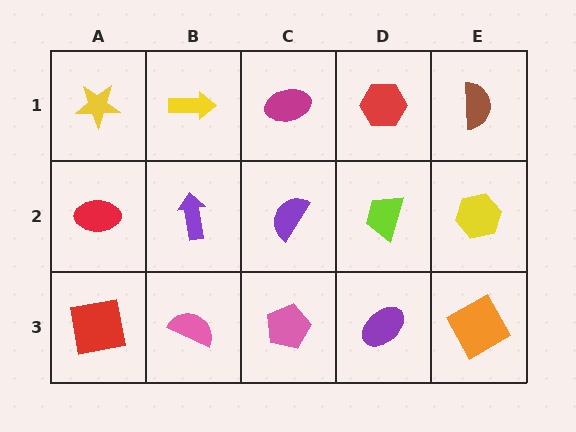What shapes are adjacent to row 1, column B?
A purple arrow (row 2, column B), a yellow star (row 1, column A), a magenta ellipse (row 1, column C).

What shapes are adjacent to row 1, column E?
A yellow hexagon (row 2, column E), a red hexagon (row 1, column D).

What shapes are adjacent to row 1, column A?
A red ellipse (row 2, column A), a yellow arrow (row 1, column B).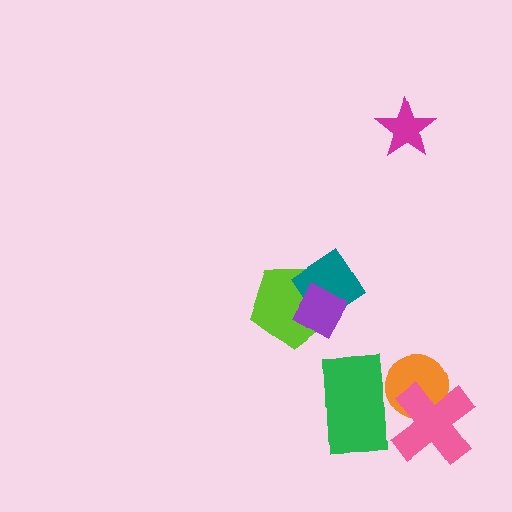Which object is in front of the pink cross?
The green rectangle is in front of the pink cross.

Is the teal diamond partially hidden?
Yes, it is partially covered by another shape.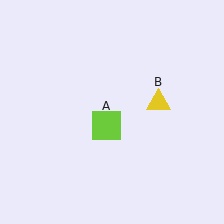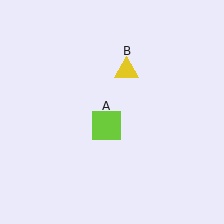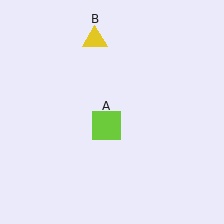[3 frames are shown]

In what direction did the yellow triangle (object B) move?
The yellow triangle (object B) moved up and to the left.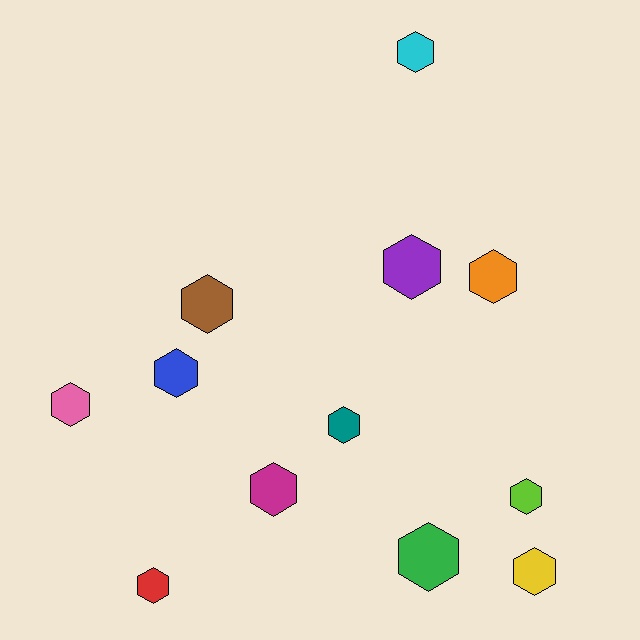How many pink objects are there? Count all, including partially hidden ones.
There is 1 pink object.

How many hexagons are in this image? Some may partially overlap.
There are 12 hexagons.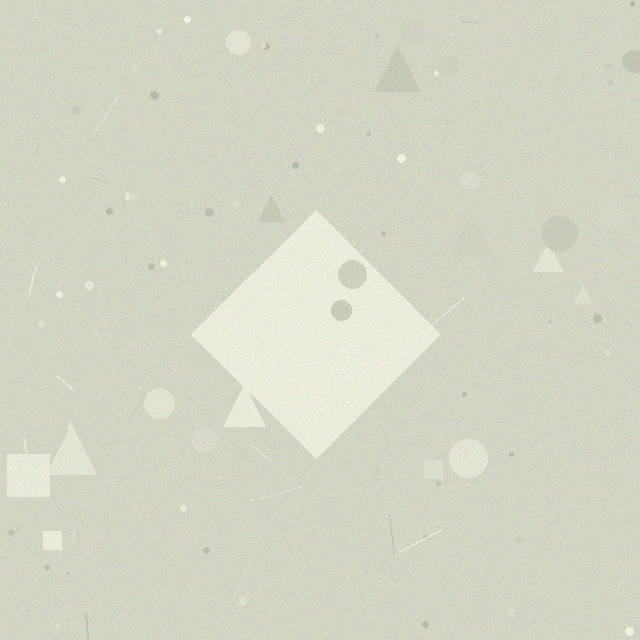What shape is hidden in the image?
A diamond is hidden in the image.